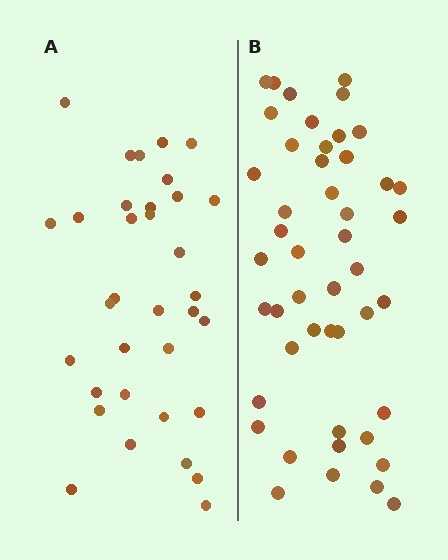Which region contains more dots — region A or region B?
Region B (the right region) has more dots.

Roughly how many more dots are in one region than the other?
Region B has approximately 15 more dots than region A.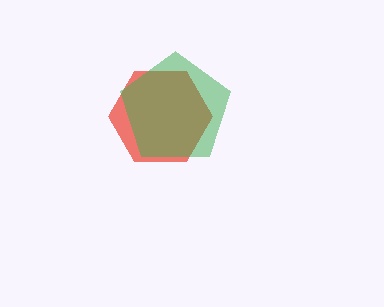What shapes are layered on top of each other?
The layered shapes are: a red hexagon, a green pentagon.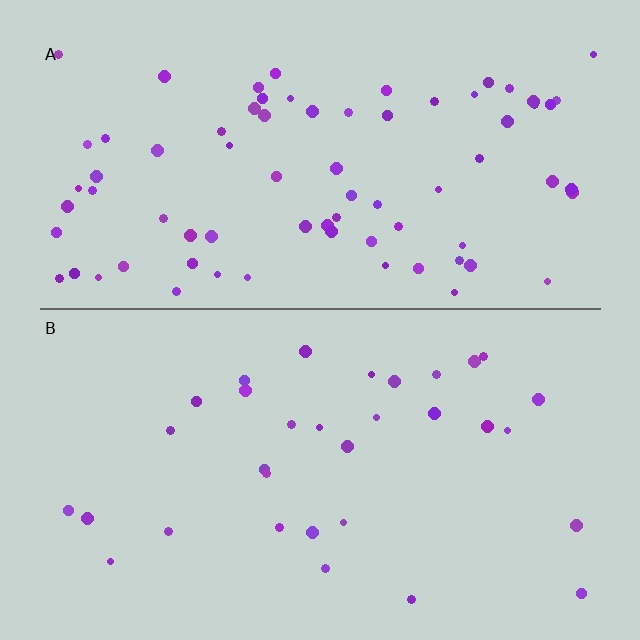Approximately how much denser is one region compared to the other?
Approximately 2.3× — region A over region B.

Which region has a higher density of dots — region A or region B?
A (the top).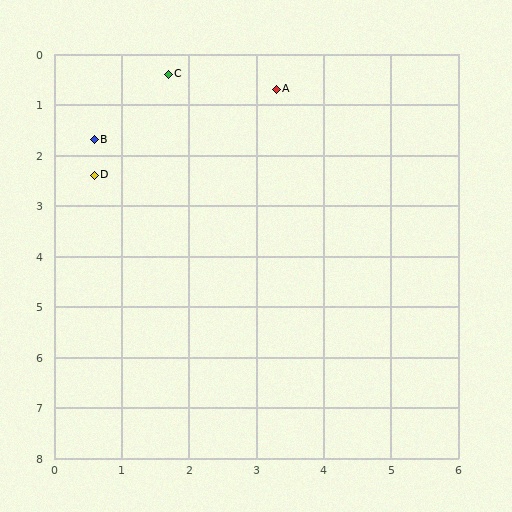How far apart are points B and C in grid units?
Points B and C are about 1.7 grid units apart.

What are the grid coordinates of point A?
Point A is at approximately (3.3, 0.7).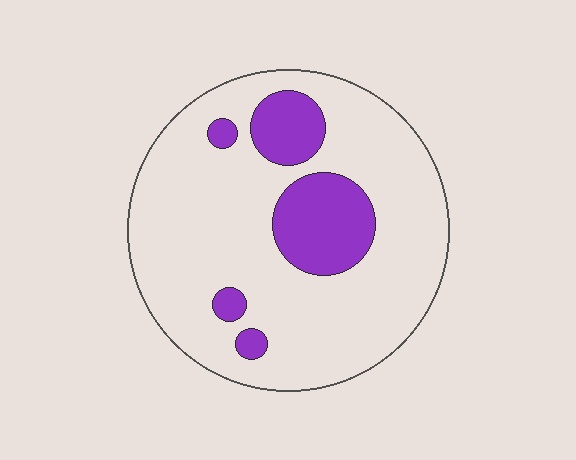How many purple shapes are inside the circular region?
5.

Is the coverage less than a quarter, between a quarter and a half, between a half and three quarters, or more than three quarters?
Less than a quarter.